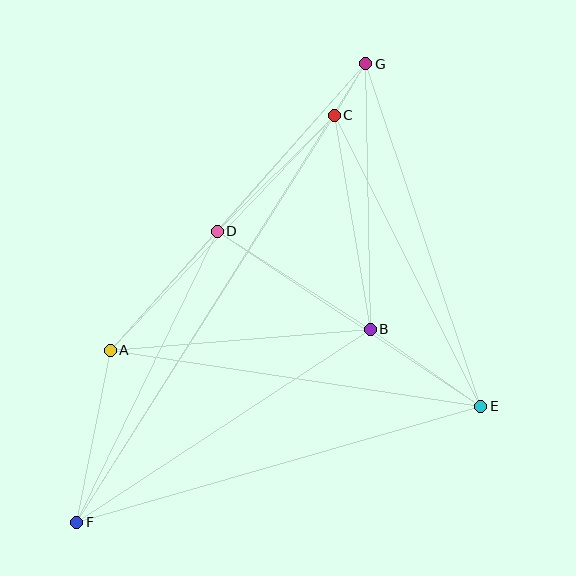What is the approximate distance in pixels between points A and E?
The distance between A and E is approximately 375 pixels.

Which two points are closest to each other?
Points C and G are closest to each other.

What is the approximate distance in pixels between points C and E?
The distance between C and E is approximately 326 pixels.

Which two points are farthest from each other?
Points F and G are farthest from each other.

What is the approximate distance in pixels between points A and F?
The distance between A and F is approximately 175 pixels.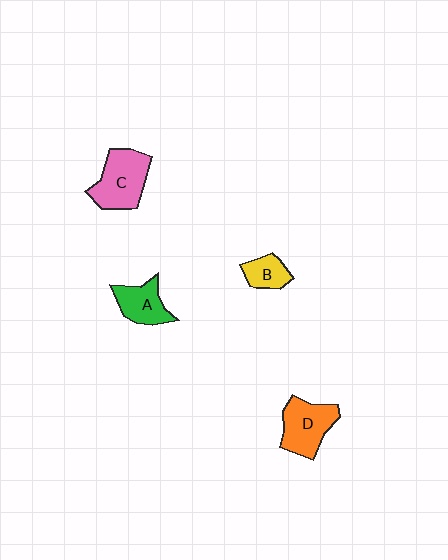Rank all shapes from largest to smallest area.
From largest to smallest: C (pink), D (orange), A (green), B (yellow).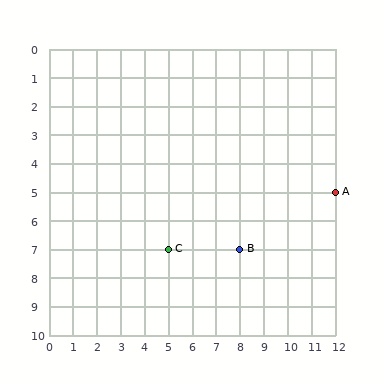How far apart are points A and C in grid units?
Points A and C are 7 columns and 2 rows apart (about 7.3 grid units diagonally).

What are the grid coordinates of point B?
Point B is at grid coordinates (8, 7).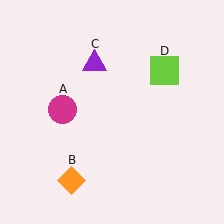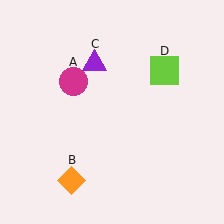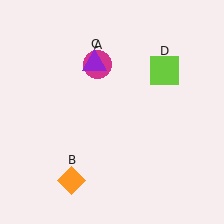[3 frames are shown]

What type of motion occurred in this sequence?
The magenta circle (object A) rotated clockwise around the center of the scene.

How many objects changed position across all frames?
1 object changed position: magenta circle (object A).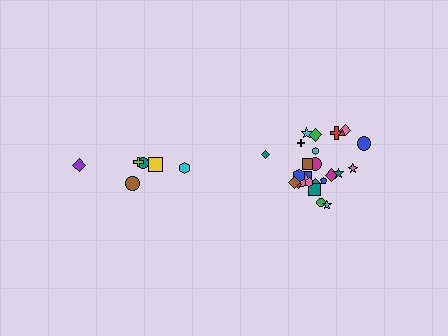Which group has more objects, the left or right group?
The right group.